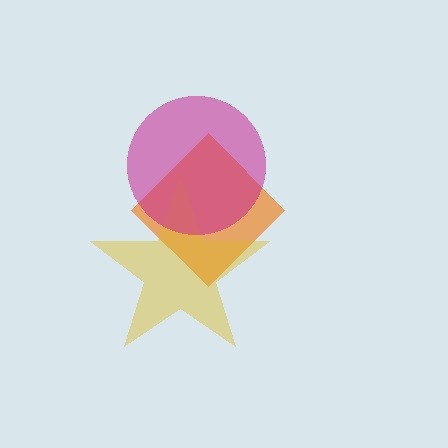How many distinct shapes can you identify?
There are 3 distinct shapes: an orange diamond, a yellow star, a magenta circle.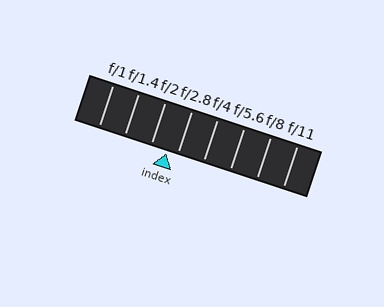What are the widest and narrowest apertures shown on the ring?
The widest aperture shown is f/1 and the narrowest is f/11.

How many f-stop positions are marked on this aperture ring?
There are 8 f-stop positions marked.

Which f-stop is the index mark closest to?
The index mark is closest to f/2.8.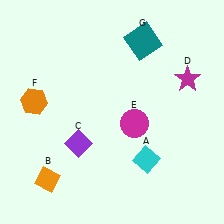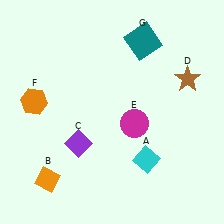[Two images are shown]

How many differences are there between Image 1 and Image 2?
There is 1 difference between the two images.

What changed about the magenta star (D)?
In Image 1, D is magenta. In Image 2, it changed to brown.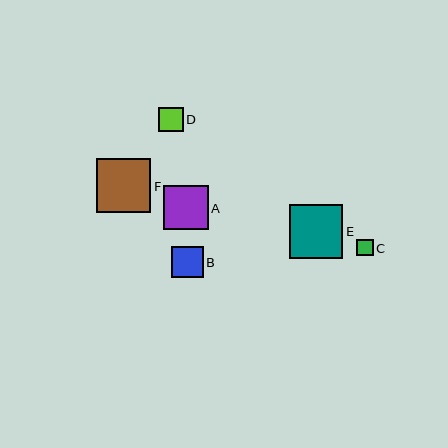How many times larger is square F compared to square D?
Square F is approximately 2.2 times the size of square D.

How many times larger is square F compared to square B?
Square F is approximately 1.7 times the size of square B.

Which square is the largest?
Square F is the largest with a size of approximately 54 pixels.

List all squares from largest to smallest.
From largest to smallest: F, E, A, B, D, C.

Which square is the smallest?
Square C is the smallest with a size of approximately 17 pixels.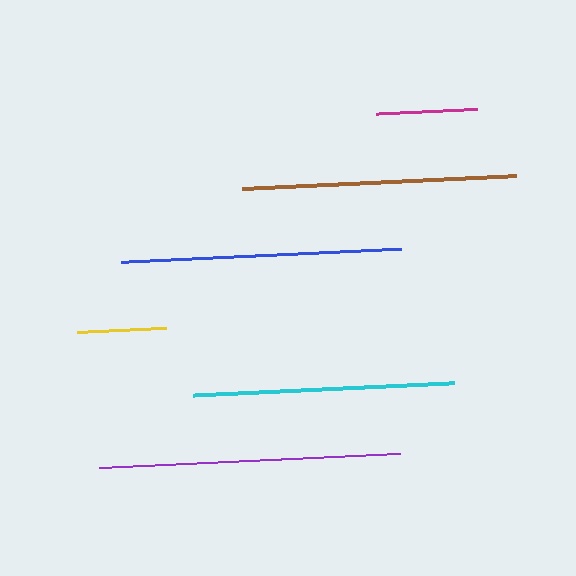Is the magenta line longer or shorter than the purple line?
The purple line is longer than the magenta line.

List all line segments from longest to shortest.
From longest to shortest: purple, blue, brown, cyan, magenta, yellow.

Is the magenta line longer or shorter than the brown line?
The brown line is longer than the magenta line.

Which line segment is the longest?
The purple line is the longest at approximately 301 pixels.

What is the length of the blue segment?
The blue segment is approximately 281 pixels long.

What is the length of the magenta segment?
The magenta segment is approximately 101 pixels long.